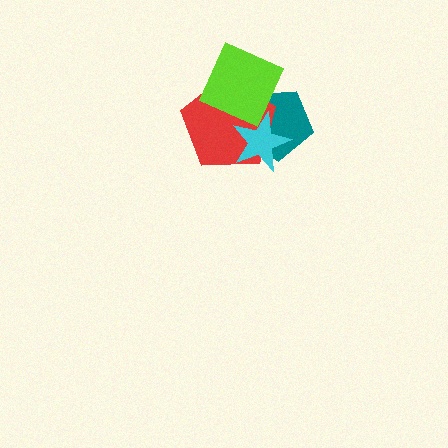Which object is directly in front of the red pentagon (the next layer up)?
The cyan star is directly in front of the red pentagon.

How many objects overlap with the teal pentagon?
3 objects overlap with the teal pentagon.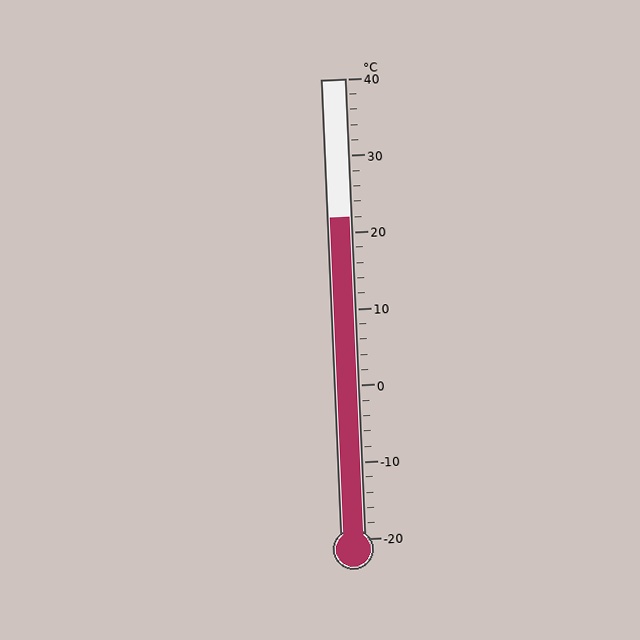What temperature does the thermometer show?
The thermometer shows approximately 22°C.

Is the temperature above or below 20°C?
The temperature is above 20°C.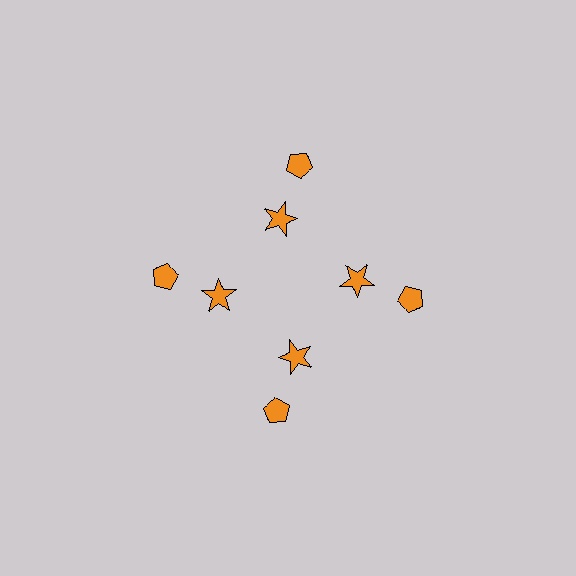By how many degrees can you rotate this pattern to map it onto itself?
The pattern maps onto itself every 90 degrees of rotation.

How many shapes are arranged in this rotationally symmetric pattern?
There are 8 shapes, arranged in 4 groups of 2.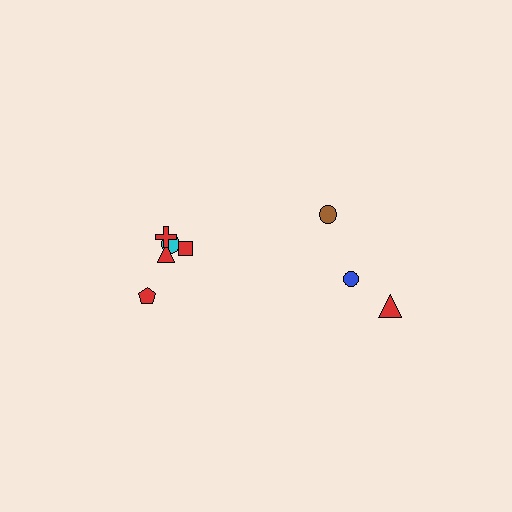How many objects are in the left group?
There are 5 objects.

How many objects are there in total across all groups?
There are 8 objects.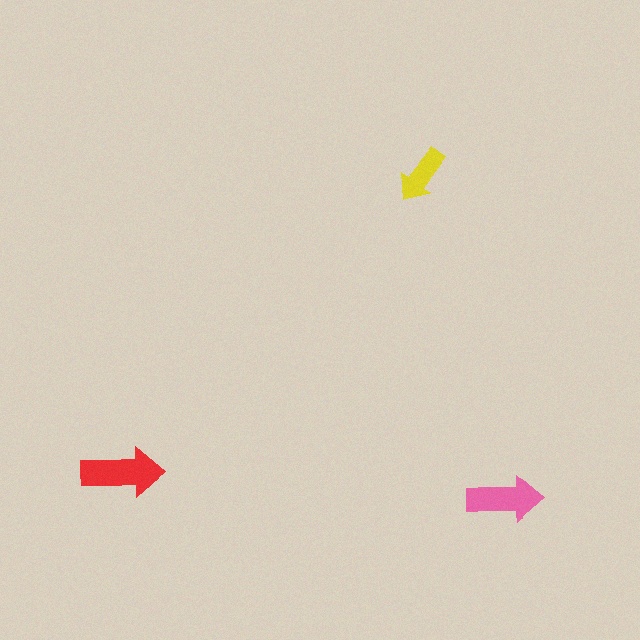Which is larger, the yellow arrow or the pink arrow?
The pink one.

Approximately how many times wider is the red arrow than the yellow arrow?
About 1.5 times wider.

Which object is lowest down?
The pink arrow is bottommost.